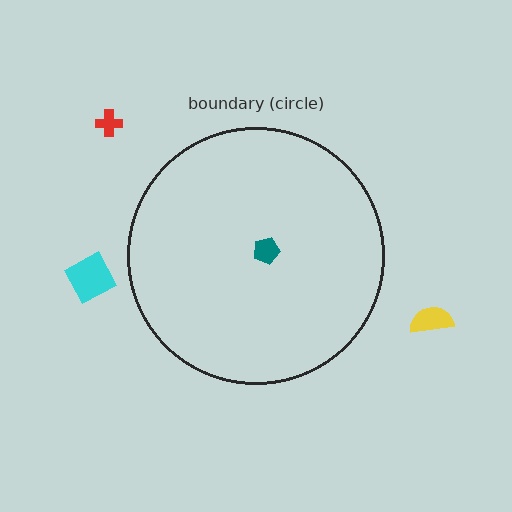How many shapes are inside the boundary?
1 inside, 3 outside.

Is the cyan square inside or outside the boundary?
Outside.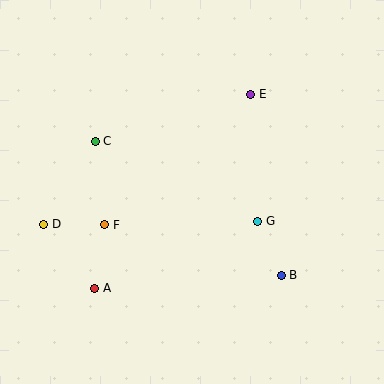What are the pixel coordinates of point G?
Point G is at (258, 221).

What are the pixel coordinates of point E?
Point E is at (251, 94).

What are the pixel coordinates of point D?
Point D is at (44, 224).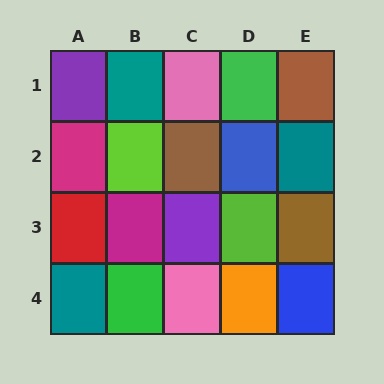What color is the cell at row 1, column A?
Purple.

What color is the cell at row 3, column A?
Red.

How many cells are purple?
2 cells are purple.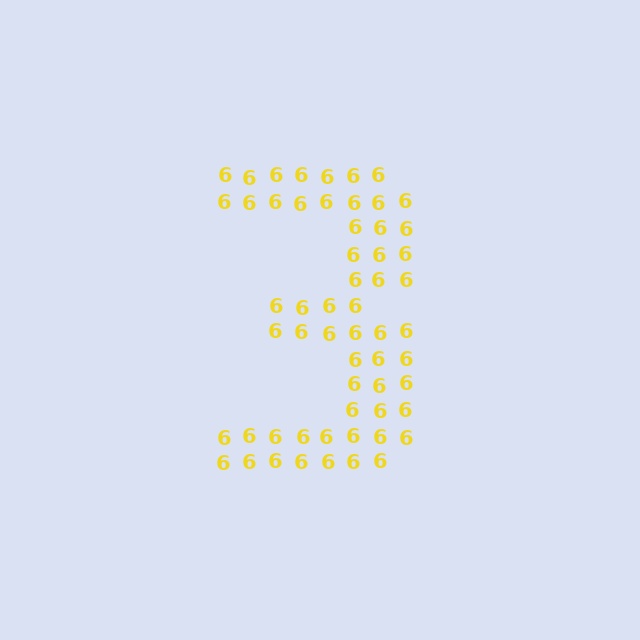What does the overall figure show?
The overall figure shows the digit 3.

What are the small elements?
The small elements are digit 6's.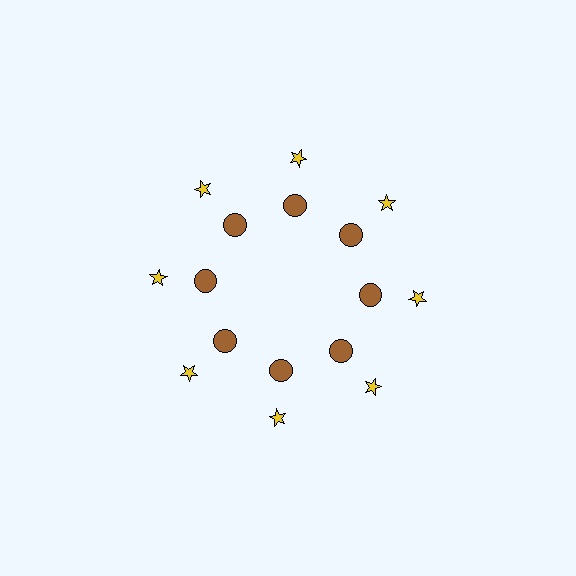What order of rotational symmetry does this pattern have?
This pattern has 8-fold rotational symmetry.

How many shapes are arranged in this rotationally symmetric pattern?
There are 16 shapes, arranged in 8 groups of 2.